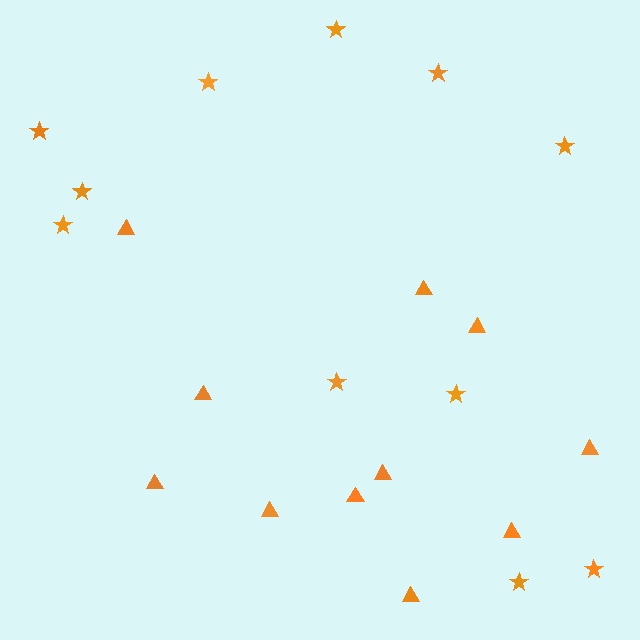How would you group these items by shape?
There are 2 groups: one group of triangles (11) and one group of stars (11).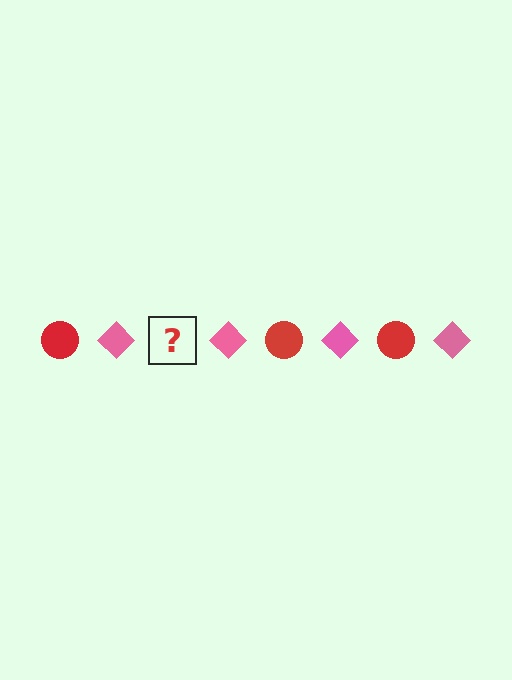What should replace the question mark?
The question mark should be replaced with a red circle.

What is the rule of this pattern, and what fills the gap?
The rule is that the pattern alternates between red circle and pink diamond. The gap should be filled with a red circle.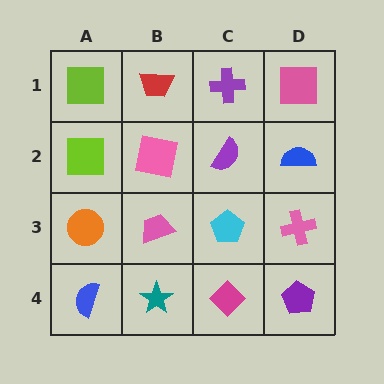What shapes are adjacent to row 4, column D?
A pink cross (row 3, column D), a magenta diamond (row 4, column C).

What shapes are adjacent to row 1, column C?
A purple semicircle (row 2, column C), a red trapezoid (row 1, column B), a pink square (row 1, column D).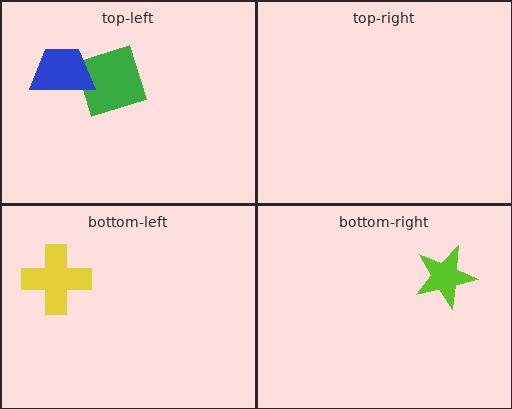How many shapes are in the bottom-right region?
1.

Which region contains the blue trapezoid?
The top-left region.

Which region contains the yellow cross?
The bottom-left region.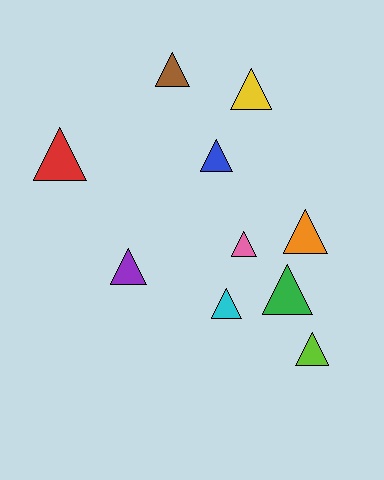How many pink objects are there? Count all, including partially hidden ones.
There is 1 pink object.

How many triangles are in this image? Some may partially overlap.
There are 10 triangles.